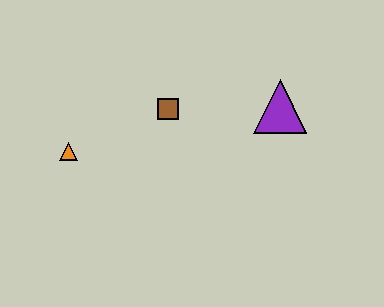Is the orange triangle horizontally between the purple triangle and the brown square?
No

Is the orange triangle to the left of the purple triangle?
Yes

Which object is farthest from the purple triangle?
The orange triangle is farthest from the purple triangle.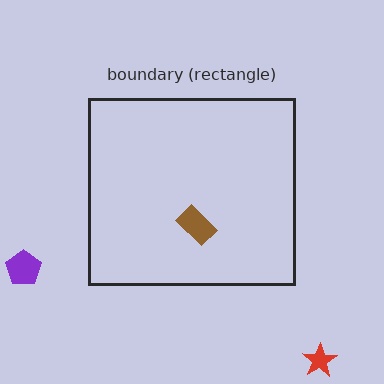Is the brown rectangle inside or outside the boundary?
Inside.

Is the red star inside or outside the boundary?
Outside.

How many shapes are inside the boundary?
1 inside, 2 outside.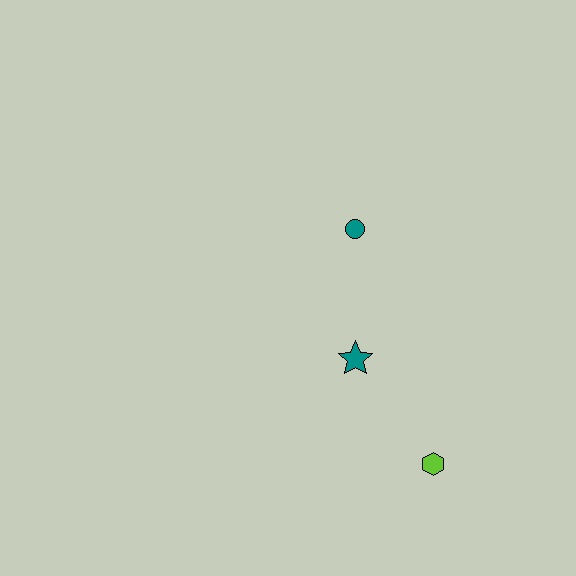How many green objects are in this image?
There are no green objects.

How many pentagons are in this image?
There are no pentagons.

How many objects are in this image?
There are 3 objects.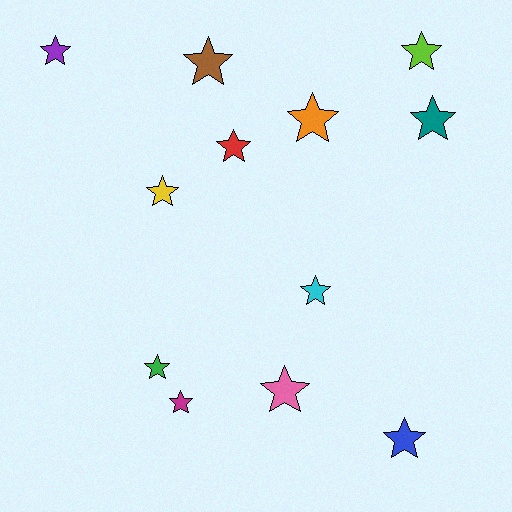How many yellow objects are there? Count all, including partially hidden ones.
There is 1 yellow object.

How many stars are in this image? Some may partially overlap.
There are 12 stars.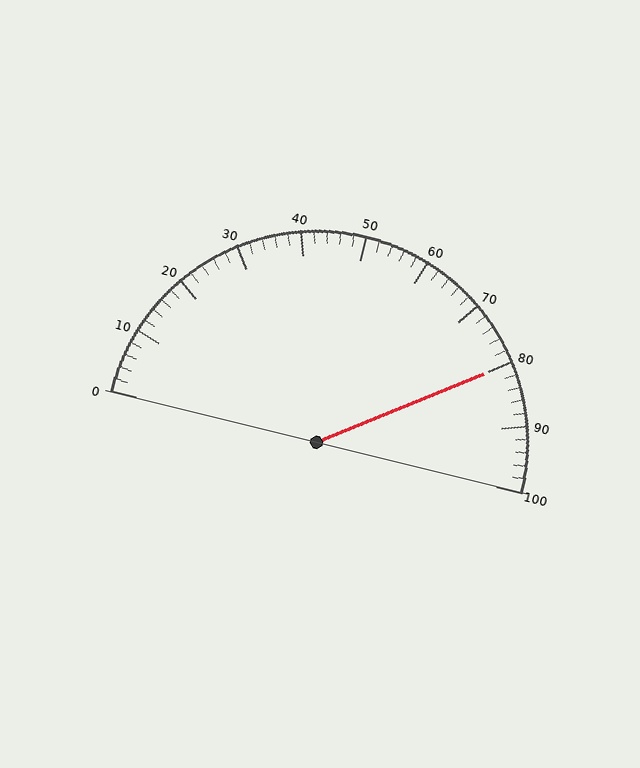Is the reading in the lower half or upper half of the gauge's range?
The reading is in the upper half of the range (0 to 100).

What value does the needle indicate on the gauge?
The needle indicates approximately 80.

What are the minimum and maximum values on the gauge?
The gauge ranges from 0 to 100.